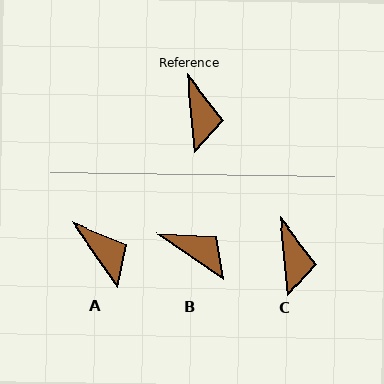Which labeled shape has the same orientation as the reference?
C.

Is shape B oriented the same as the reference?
No, it is off by about 50 degrees.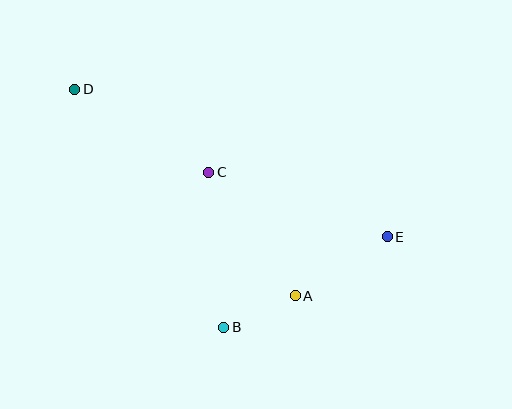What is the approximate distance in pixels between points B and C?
The distance between B and C is approximately 156 pixels.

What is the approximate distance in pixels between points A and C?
The distance between A and C is approximately 151 pixels.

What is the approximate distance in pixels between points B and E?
The distance between B and E is approximately 187 pixels.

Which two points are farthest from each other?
Points D and E are farthest from each other.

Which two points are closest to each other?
Points A and B are closest to each other.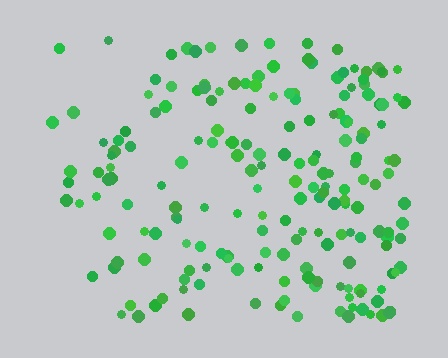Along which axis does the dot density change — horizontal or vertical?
Horizontal.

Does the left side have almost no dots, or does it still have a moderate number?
Still a moderate number, just noticeably fewer than the right.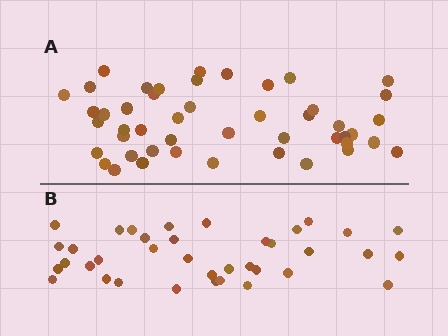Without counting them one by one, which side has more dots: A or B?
Region A (the top region) has more dots.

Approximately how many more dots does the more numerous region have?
Region A has roughly 10 or so more dots than region B.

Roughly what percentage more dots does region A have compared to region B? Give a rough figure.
About 25% more.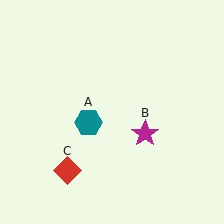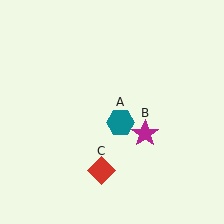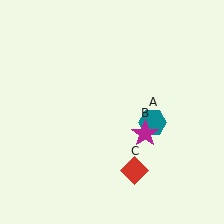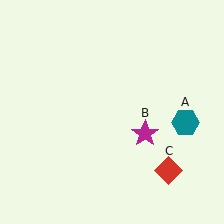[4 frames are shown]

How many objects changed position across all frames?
2 objects changed position: teal hexagon (object A), red diamond (object C).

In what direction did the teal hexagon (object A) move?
The teal hexagon (object A) moved right.